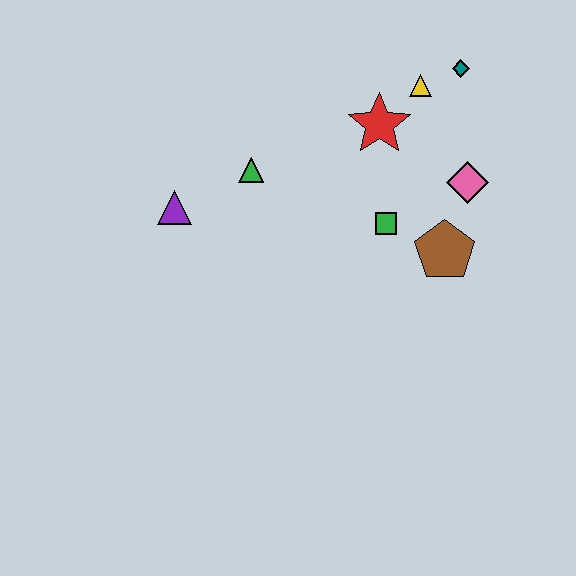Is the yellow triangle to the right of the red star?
Yes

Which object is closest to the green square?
The brown pentagon is closest to the green square.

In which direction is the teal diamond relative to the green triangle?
The teal diamond is to the right of the green triangle.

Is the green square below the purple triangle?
Yes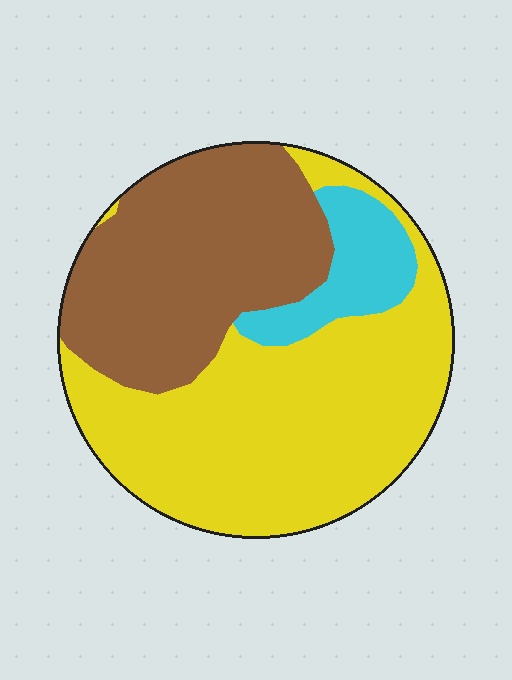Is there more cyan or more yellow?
Yellow.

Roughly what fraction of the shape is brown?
Brown covers around 35% of the shape.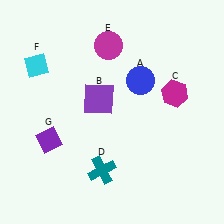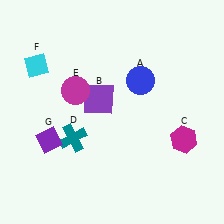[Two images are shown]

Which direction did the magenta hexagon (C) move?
The magenta hexagon (C) moved down.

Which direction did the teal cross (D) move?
The teal cross (D) moved up.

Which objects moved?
The objects that moved are: the magenta hexagon (C), the teal cross (D), the magenta circle (E).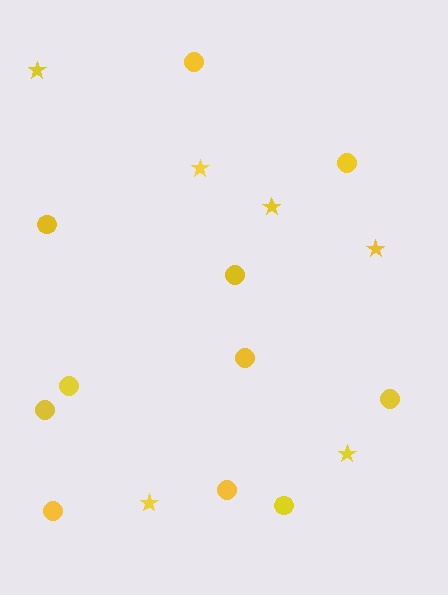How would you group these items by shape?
There are 2 groups: one group of stars (6) and one group of circles (11).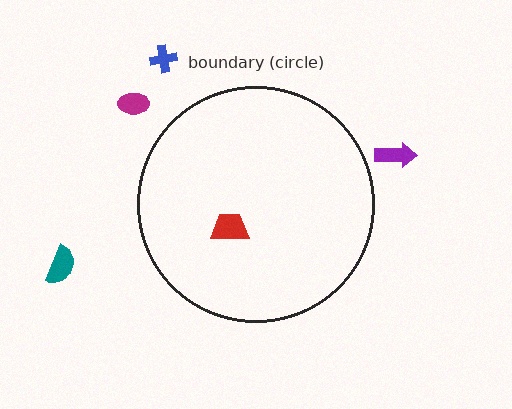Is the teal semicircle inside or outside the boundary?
Outside.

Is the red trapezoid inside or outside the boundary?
Inside.